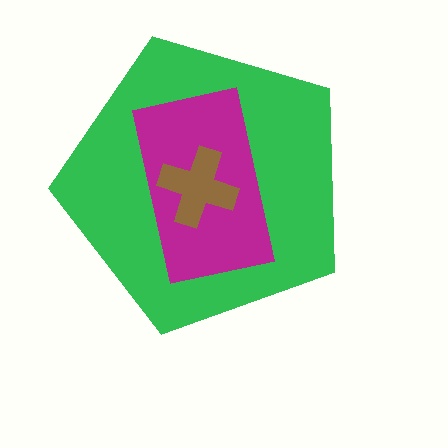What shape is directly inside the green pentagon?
The magenta rectangle.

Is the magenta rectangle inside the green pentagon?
Yes.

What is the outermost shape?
The green pentagon.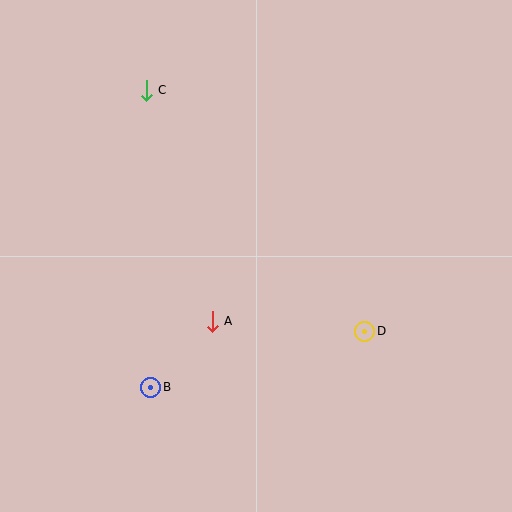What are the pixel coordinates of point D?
Point D is at (365, 331).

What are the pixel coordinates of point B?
Point B is at (151, 387).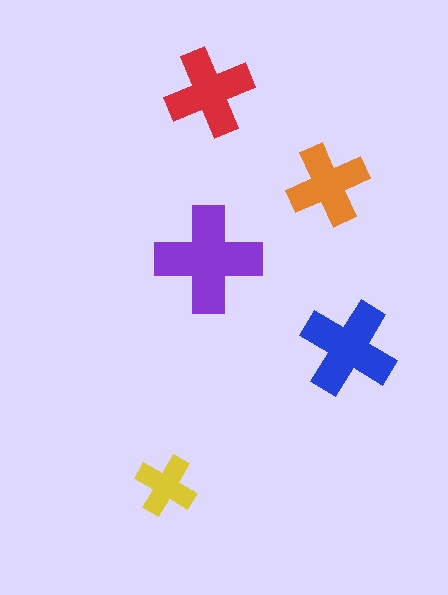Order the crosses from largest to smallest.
the purple one, the blue one, the red one, the orange one, the yellow one.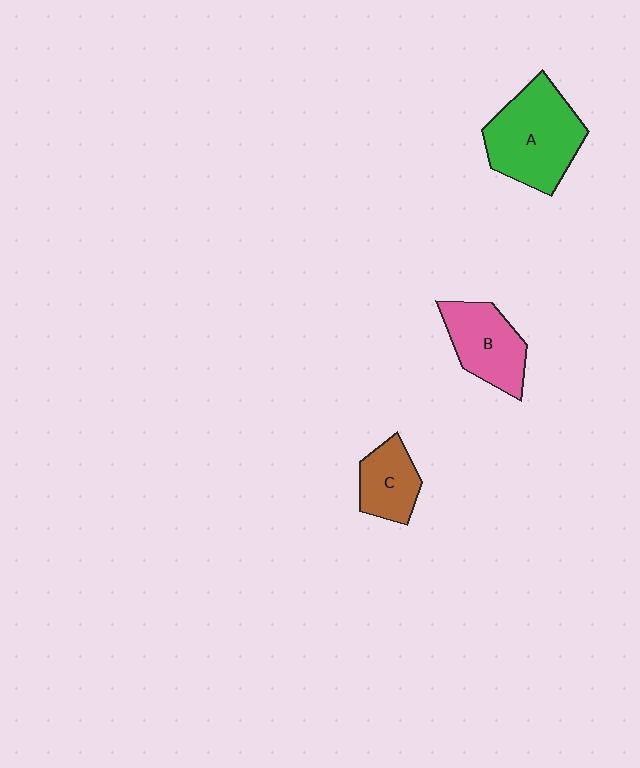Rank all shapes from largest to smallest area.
From largest to smallest: A (green), B (pink), C (brown).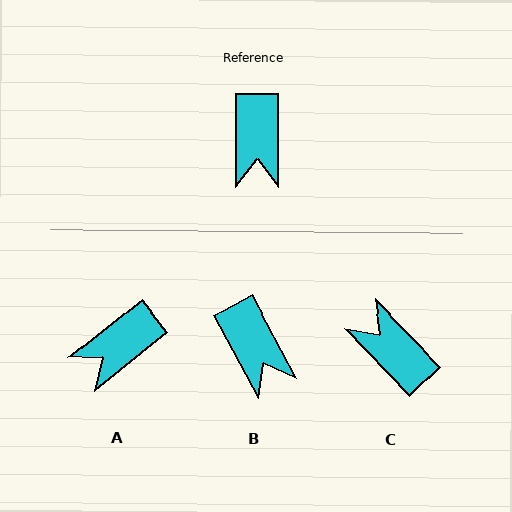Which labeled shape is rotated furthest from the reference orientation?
C, about 136 degrees away.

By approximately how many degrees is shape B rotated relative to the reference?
Approximately 28 degrees counter-clockwise.